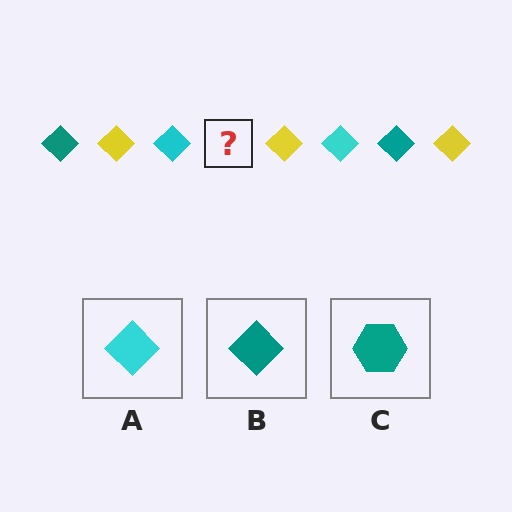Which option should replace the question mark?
Option B.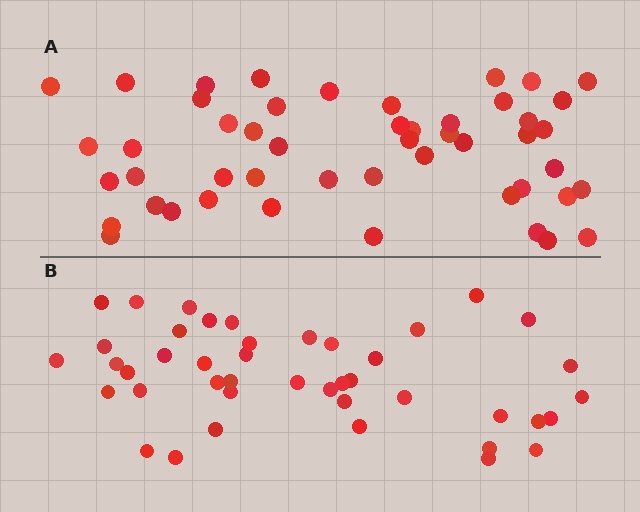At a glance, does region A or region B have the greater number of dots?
Region A (the top region) has more dots.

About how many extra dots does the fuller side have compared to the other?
Region A has about 6 more dots than region B.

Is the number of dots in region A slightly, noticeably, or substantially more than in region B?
Region A has only slightly more — the two regions are fairly close. The ratio is roughly 1.1 to 1.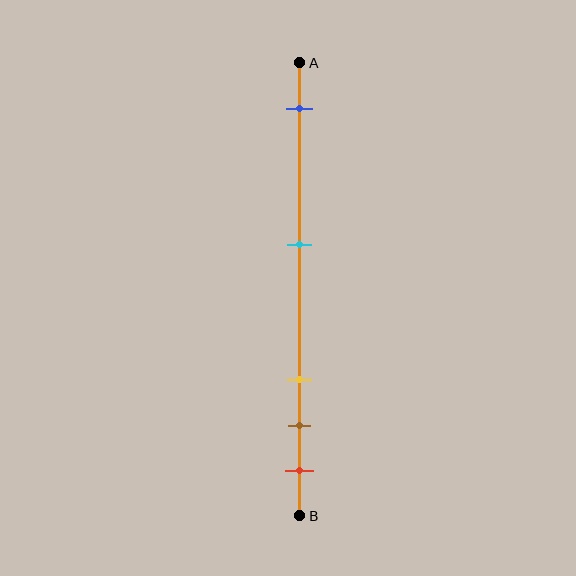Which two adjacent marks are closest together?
The brown and red marks are the closest adjacent pair.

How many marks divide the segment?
There are 5 marks dividing the segment.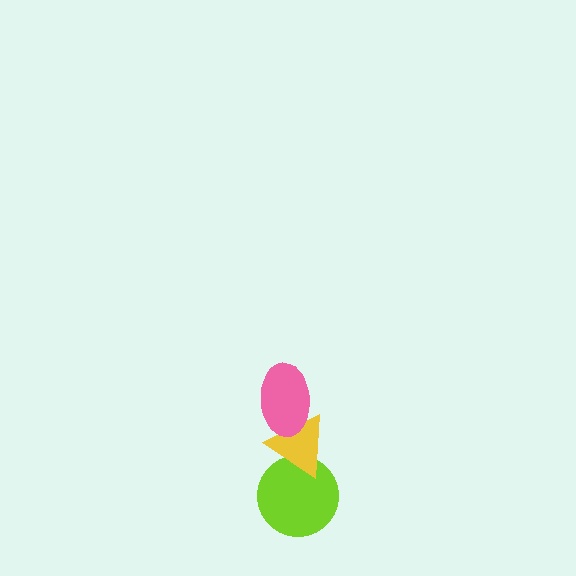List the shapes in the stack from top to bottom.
From top to bottom: the pink ellipse, the yellow triangle, the lime circle.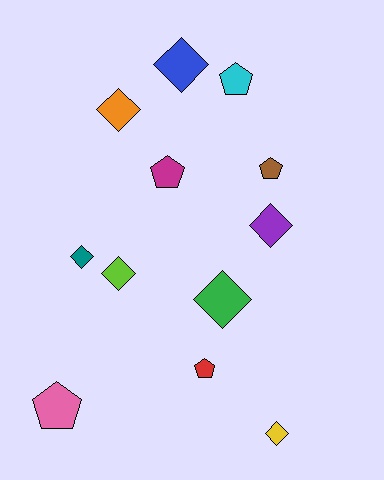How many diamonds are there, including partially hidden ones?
There are 7 diamonds.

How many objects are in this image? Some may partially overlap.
There are 12 objects.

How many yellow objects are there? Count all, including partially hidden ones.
There is 1 yellow object.